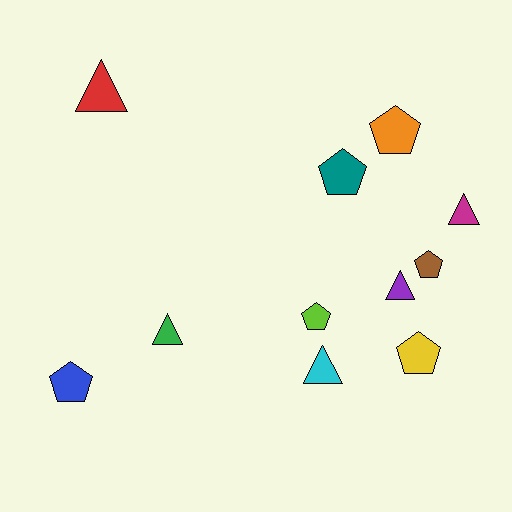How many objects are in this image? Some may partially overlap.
There are 11 objects.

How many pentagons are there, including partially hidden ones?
There are 6 pentagons.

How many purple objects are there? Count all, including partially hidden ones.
There is 1 purple object.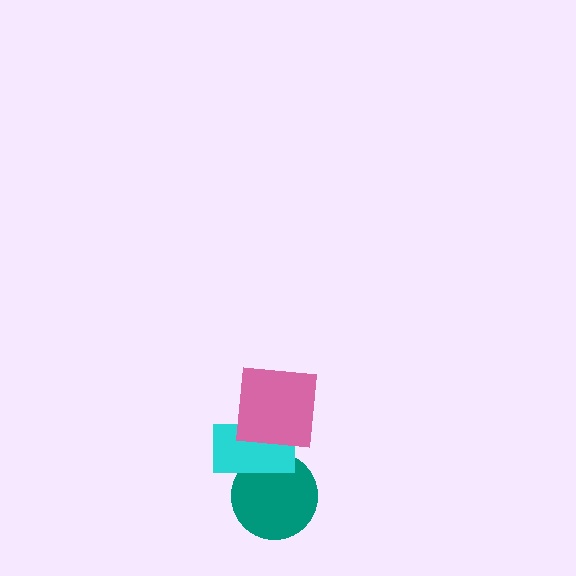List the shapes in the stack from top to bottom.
From top to bottom: the pink square, the cyan rectangle, the teal circle.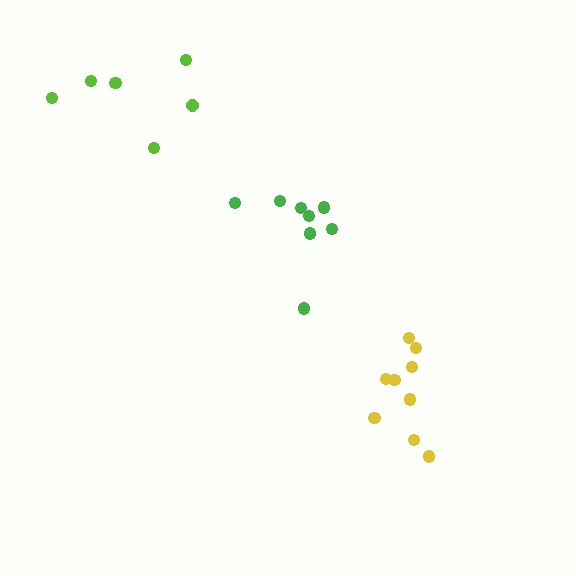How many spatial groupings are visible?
There are 3 spatial groupings.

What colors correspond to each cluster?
The clusters are colored: yellow, lime, green.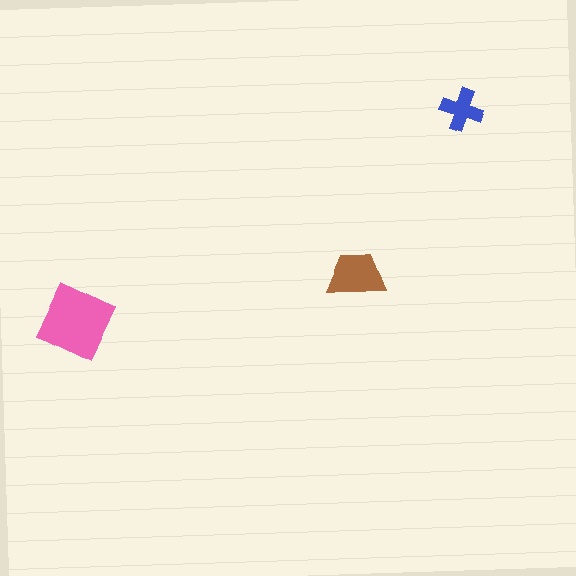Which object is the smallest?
The blue cross.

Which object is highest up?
The blue cross is topmost.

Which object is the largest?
The pink diamond.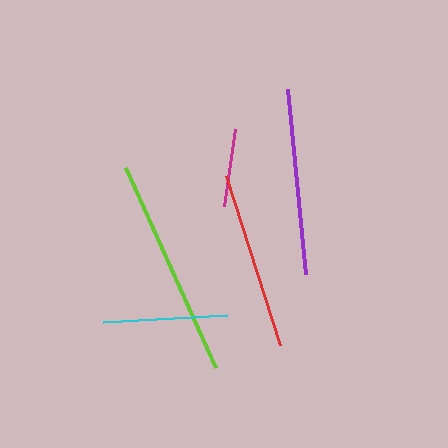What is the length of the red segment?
The red segment is approximately 178 pixels long.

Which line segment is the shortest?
The magenta line is the shortest at approximately 78 pixels.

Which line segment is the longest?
The lime line is the longest at approximately 219 pixels.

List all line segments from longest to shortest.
From longest to shortest: lime, purple, red, cyan, magenta.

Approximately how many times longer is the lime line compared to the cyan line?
The lime line is approximately 1.8 times the length of the cyan line.